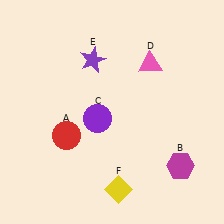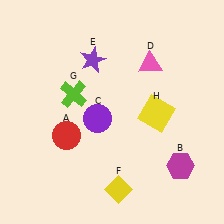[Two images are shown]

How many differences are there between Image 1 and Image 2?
There are 2 differences between the two images.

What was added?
A lime cross (G), a yellow square (H) were added in Image 2.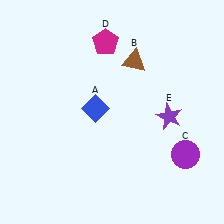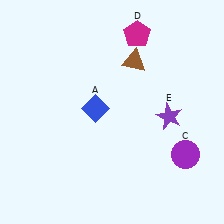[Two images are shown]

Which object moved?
The magenta pentagon (D) moved right.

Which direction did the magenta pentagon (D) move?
The magenta pentagon (D) moved right.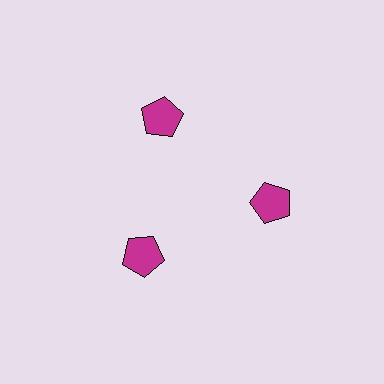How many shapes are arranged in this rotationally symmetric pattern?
There are 3 shapes, arranged in 3 groups of 1.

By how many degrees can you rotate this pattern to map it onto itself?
The pattern maps onto itself every 120 degrees of rotation.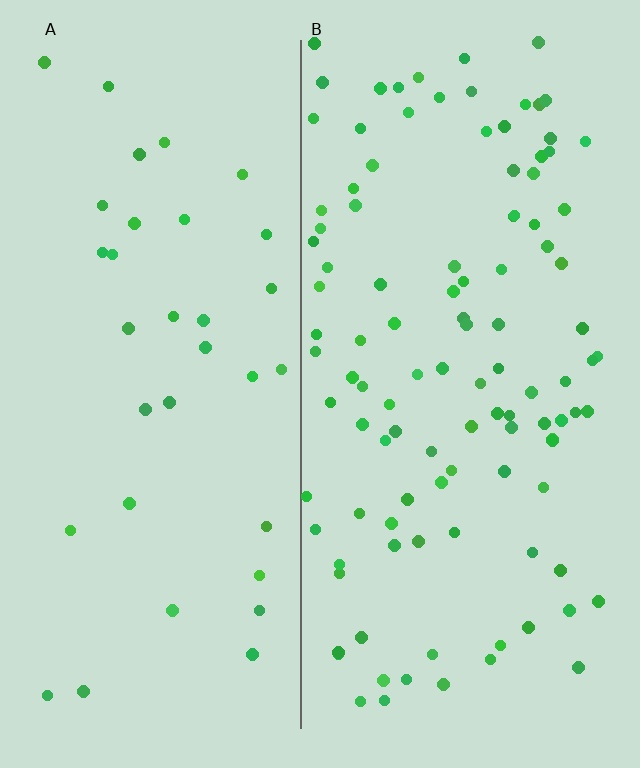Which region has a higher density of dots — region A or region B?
B (the right).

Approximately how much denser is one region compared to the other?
Approximately 3.2× — region B over region A.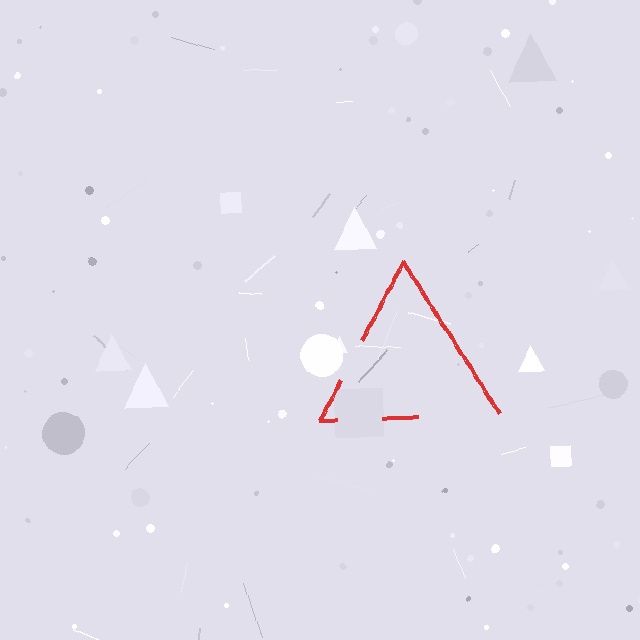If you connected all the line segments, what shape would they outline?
They would outline a triangle.